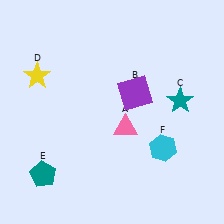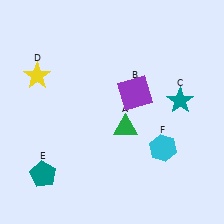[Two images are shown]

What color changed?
The triangle (A) changed from pink in Image 1 to green in Image 2.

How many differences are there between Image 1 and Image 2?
There is 1 difference between the two images.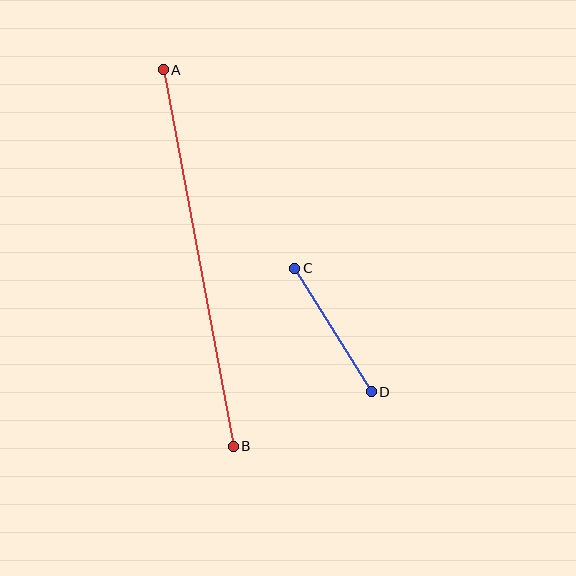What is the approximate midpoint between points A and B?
The midpoint is at approximately (198, 258) pixels.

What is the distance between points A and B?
The distance is approximately 383 pixels.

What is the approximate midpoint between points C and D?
The midpoint is at approximately (333, 330) pixels.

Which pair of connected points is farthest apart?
Points A and B are farthest apart.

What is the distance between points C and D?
The distance is approximately 146 pixels.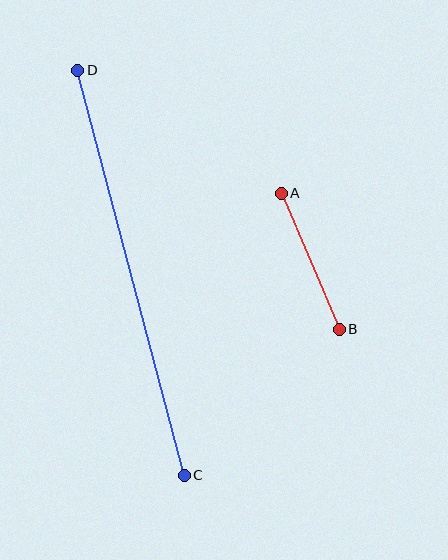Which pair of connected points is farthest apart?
Points C and D are farthest apart.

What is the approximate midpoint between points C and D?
The midpoint is at approximately (131, 273) pixels.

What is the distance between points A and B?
The distance is approximately 148 pixels.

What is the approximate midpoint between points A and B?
The midpoint is at approximately (310, 261) pixels.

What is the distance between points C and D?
The distance is approximately 418 pixels.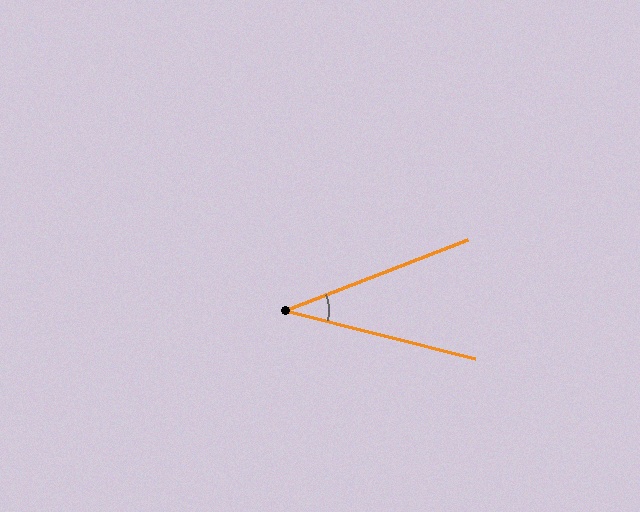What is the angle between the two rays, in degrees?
Approximately 36 degrees.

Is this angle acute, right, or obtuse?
It is acute.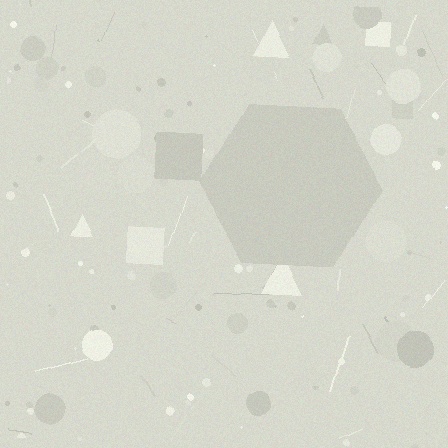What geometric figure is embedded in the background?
A hexagon is embedded in the background.